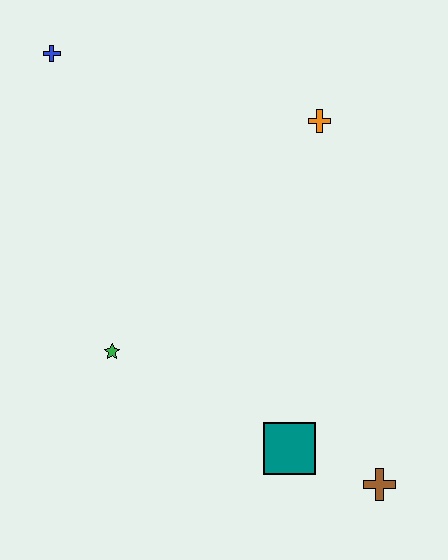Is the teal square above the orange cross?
No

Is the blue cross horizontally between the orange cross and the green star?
No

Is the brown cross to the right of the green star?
Yes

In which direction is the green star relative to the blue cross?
The green star is below the blue cross.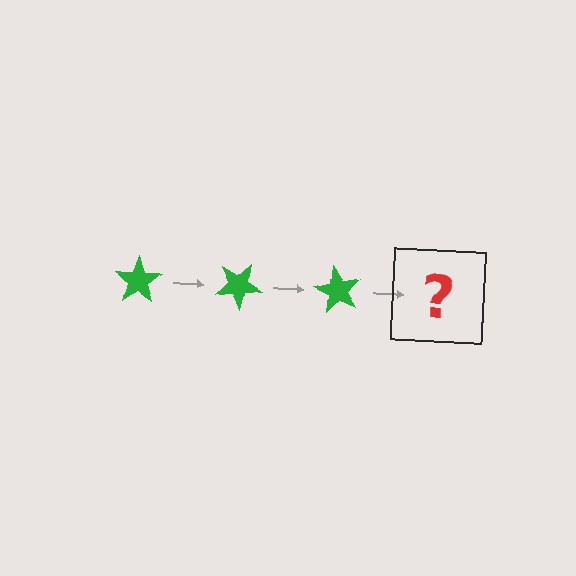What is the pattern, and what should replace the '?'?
The pattern is that the star rotates 30 degrees each step. The '?' should be a green star rotated 90 degrees.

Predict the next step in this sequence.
The next step is a green star rotated 90 degrees.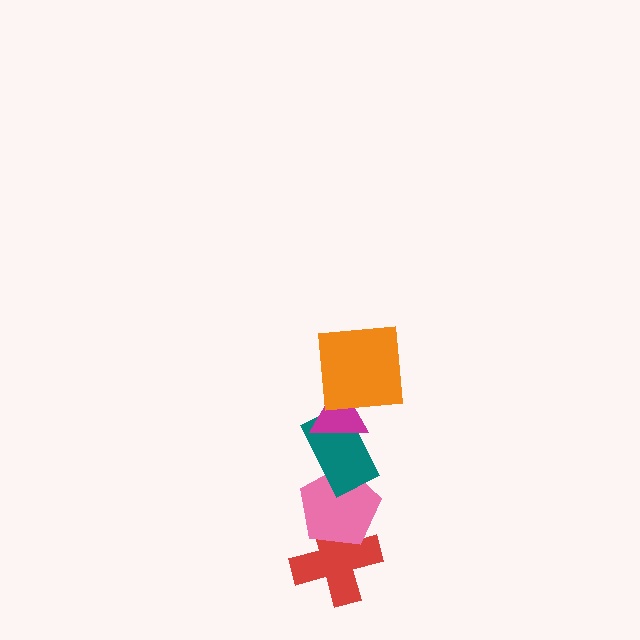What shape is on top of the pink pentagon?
The teal rectangle is on top of the pink pentagon.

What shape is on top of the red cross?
The pink pentagon is on top of the red cross.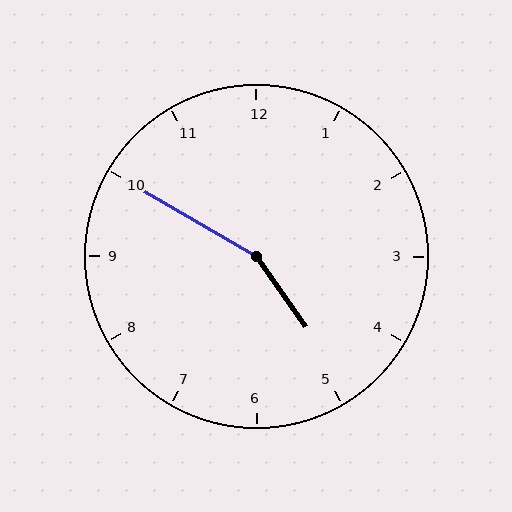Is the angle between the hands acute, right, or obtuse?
It is obtuse.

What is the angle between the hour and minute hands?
Approximately 155 degrees.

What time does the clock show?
4:50.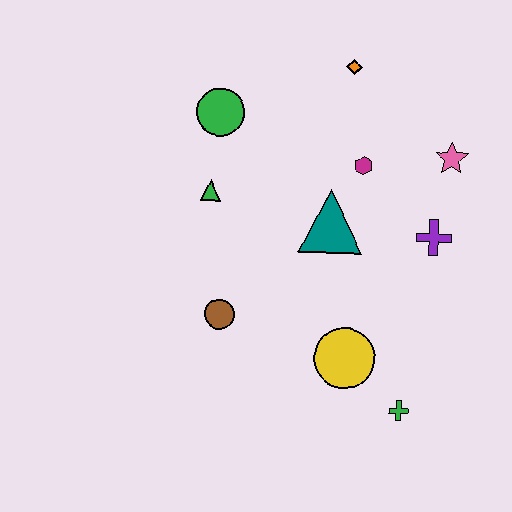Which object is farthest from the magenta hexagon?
The green cross is farthest from the magenta hexagon.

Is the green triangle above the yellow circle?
Yes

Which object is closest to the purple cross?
The pink star is closest to the purple cross.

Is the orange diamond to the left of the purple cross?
Yes